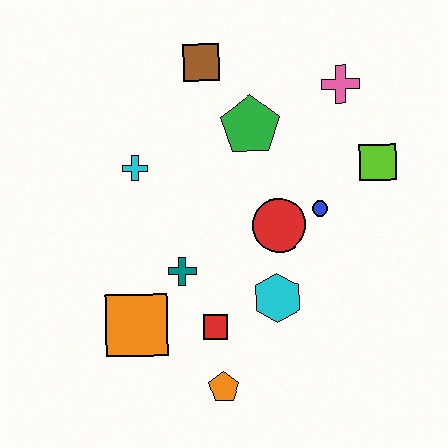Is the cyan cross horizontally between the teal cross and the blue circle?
No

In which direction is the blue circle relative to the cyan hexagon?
The blue circle is above the cyan hexagon.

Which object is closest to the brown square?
The green pentagon is closest to the brown square.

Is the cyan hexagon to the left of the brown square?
No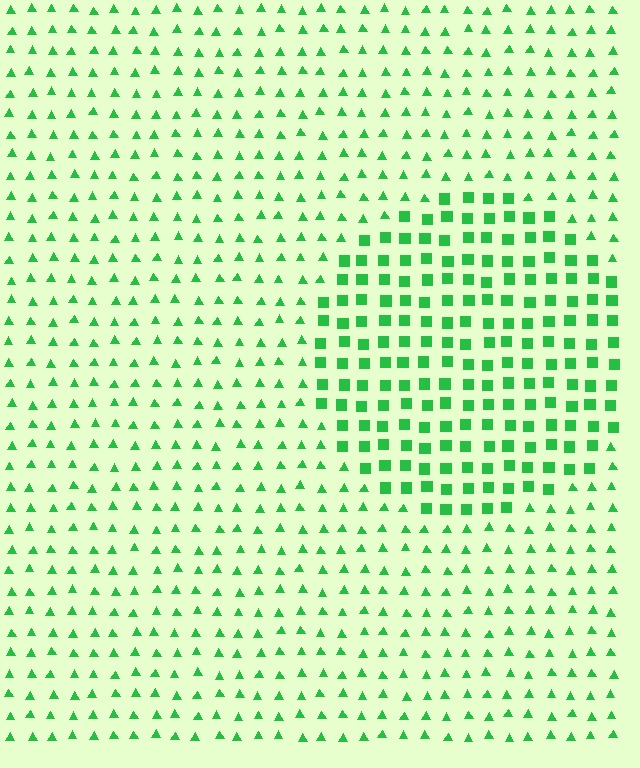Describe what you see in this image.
The image is filled with small green elements arranged in a uniform grid. A circle-shaped region contains squares, while the surrounding area contains triangles. The boundary is defined purely by the change in element shape.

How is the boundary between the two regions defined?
The boundary is defined by a change in element shape: squares inside vs. triangles outside. All elements share the same color and spacing.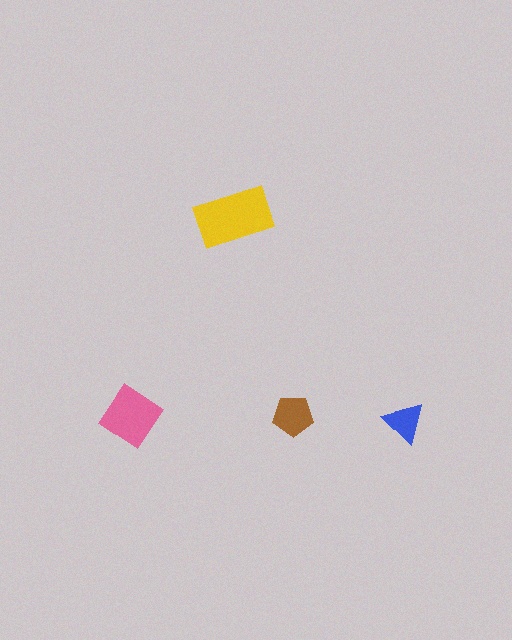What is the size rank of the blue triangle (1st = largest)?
4th.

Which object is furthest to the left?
The pink diamond is leftmost.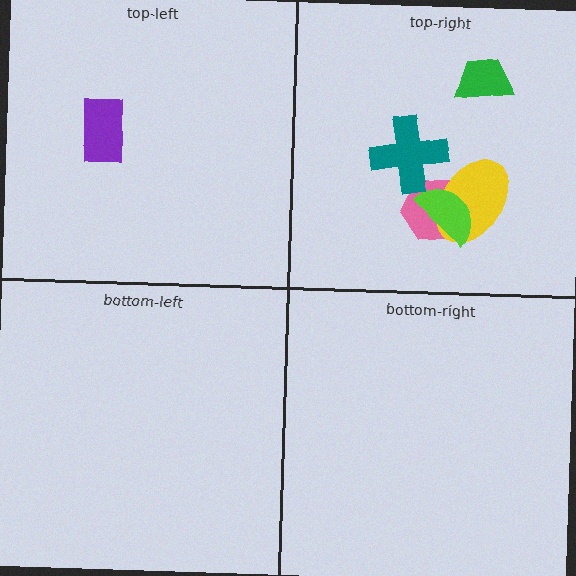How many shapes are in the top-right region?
5.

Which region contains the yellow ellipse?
The top-right region.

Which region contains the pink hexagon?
The top-right region.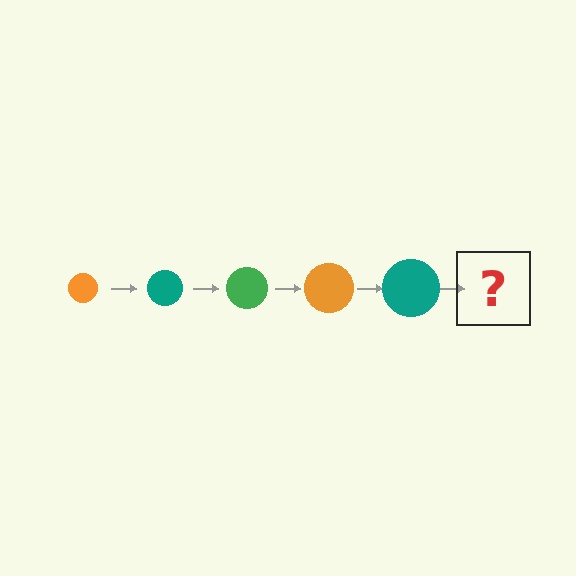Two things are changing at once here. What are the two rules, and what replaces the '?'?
The two rules are that the circle grows larger each step and the color cycles through orange, teal, and green. The '?' should be a green circle, larger than the previous one.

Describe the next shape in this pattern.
It should be a green circle, larger than the previous one.